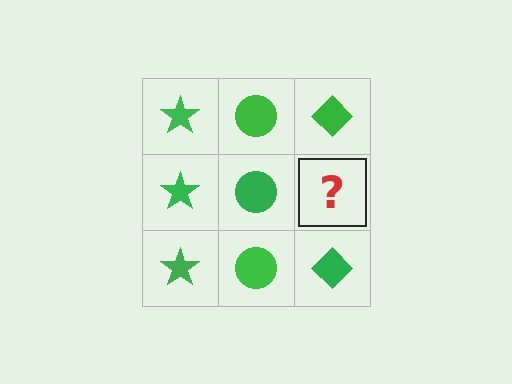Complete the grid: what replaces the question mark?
The question mark should be replaced with a green diamond.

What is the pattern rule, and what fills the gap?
The rule is that each column has a consistent shape. The gap should be filled with a green diamond.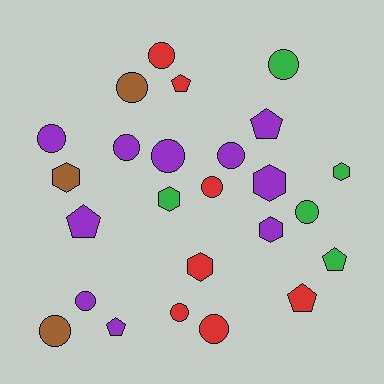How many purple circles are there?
There are 5 purple circles.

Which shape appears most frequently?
Circle, with 13 objects.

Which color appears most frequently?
Purple, with 10 objects.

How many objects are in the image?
There are 25 objects.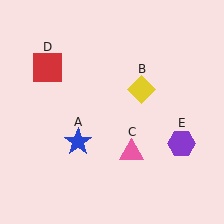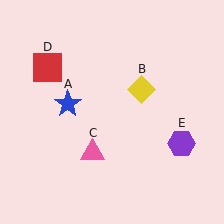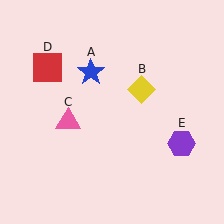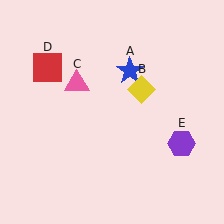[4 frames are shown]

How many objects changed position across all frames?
2 objects changed position: blue star (object A), pink triangle (object C).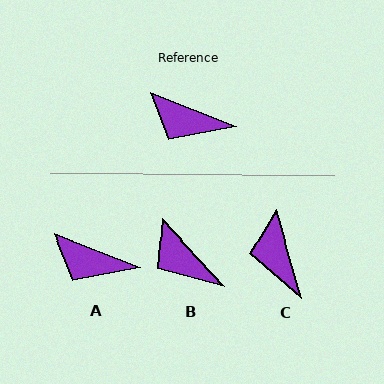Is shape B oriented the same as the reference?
No, it is off by about 26 degrees.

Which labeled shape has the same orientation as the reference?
A.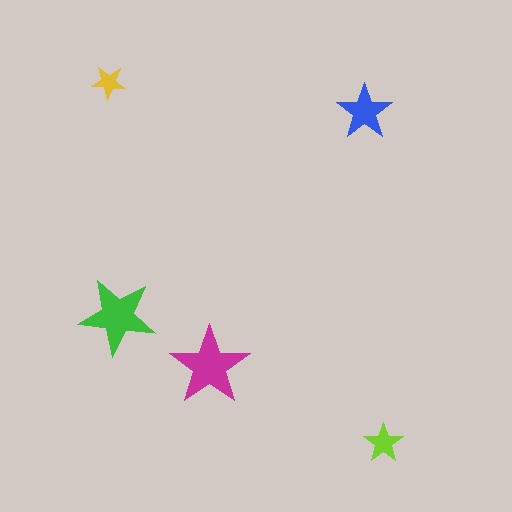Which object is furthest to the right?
The lime star is rightmost.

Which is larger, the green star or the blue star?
The green one.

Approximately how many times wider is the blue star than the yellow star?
About 1.5 times wider.